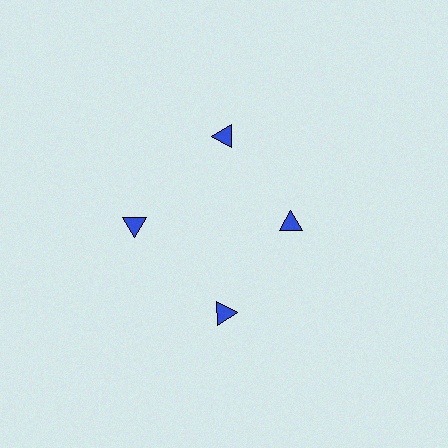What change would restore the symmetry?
The symmetry would be restored by moving it outward, back onto the ring so that all 4 triangles sit at equal angles and equal distance from the center.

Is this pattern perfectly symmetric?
No. The 4 blue triangles are arranged in a ring, but one element near the 3 o'clock position is pulled inward toward the center, breaking the 4-fold rotational symmetry.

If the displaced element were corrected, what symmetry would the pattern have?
It would have 4-fold rotational symmetry — the pattern would map onto itself every 90 degrees.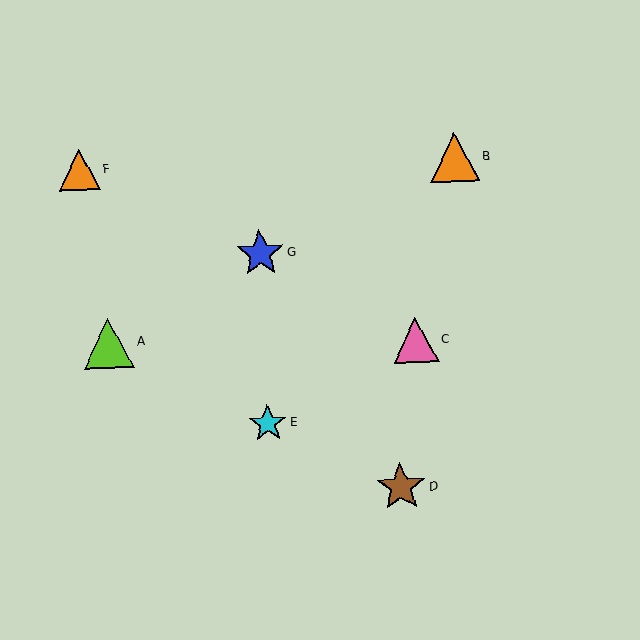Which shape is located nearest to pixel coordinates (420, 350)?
The pink triangle (labeled C) at (416, 340) is nearest to that location.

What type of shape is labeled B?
Shape B is an orange triangle.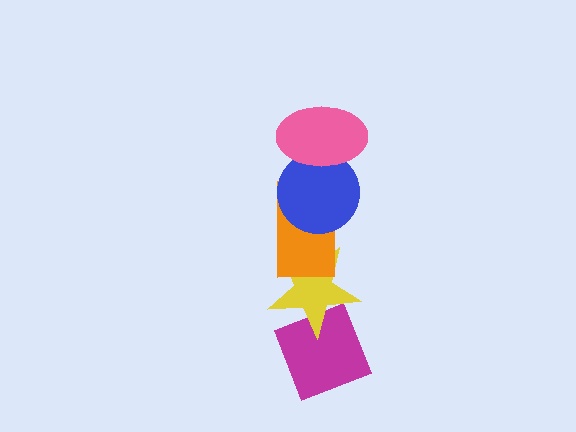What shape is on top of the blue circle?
The pink ellipse is on top of the blue circle.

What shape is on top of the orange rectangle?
The blue circle is on top of the orange rectangle.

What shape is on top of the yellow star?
The orange rectangle is on top of the yellow star.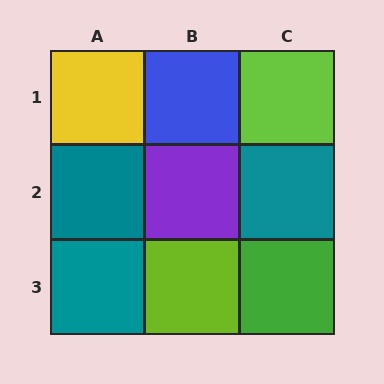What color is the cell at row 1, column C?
Lime.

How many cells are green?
1 cell is green.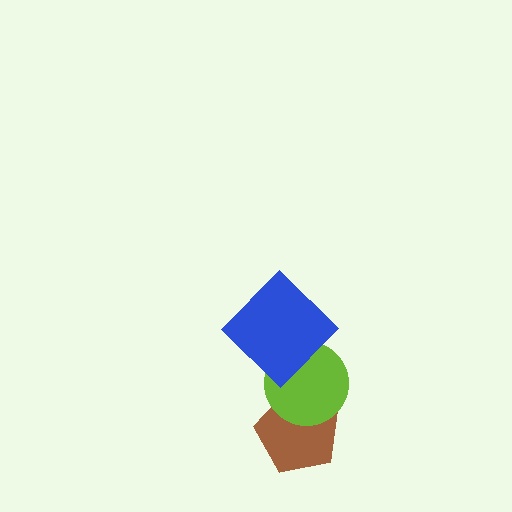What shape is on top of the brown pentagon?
The lime circle is on top of the brown pentagon.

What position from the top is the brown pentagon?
The brown pentagon is 3rd from the top.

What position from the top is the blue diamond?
The blue diamond is 1st from the top.